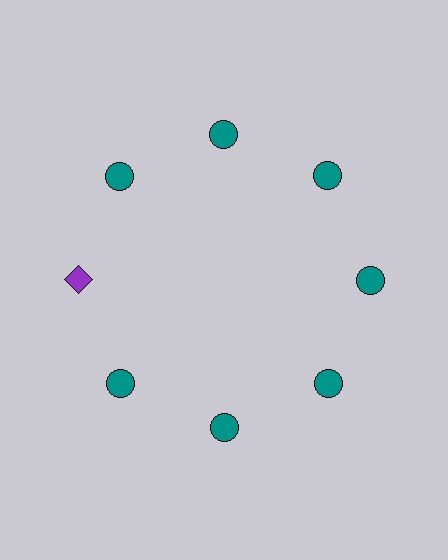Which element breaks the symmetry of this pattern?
The purple diamond at roughly the 9 o'clock position breaks the symmetry. All other shapes are teal circles.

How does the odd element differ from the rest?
It differs in both color (purple instead of teal) and shape (diamond instead of circle).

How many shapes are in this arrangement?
There are 8 shapes arranged in a ring pattern.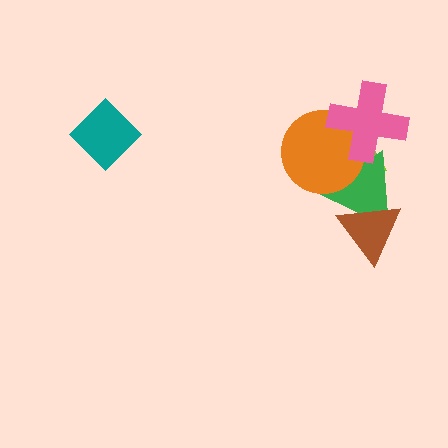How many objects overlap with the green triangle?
4 objects overlap with the green triangle.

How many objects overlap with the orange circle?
3 objects overlap with the orange circle.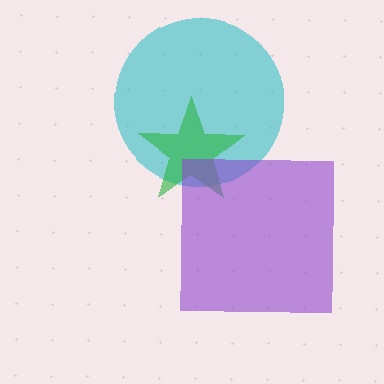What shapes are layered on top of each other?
The layered shapes are: a cyan circle, a green star, a purple square.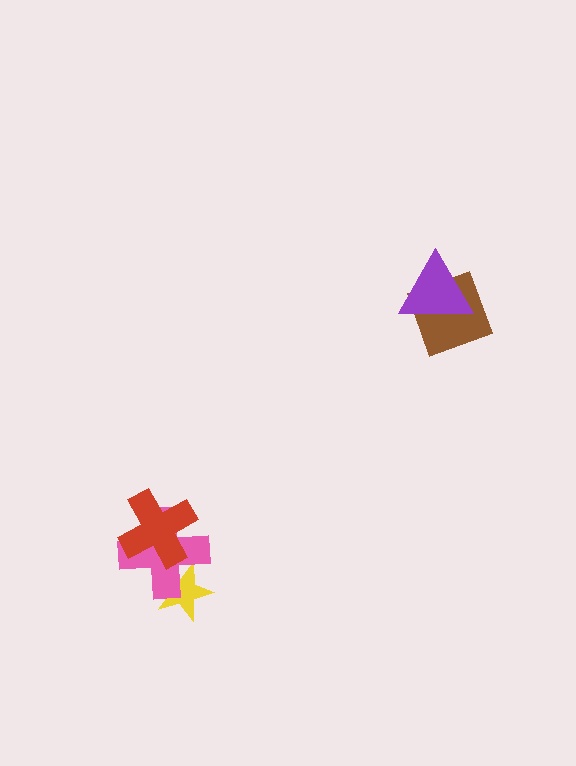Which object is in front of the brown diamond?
The purple triangle is in front of the brown diamond.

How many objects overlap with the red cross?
1 object overlaps with the red cross.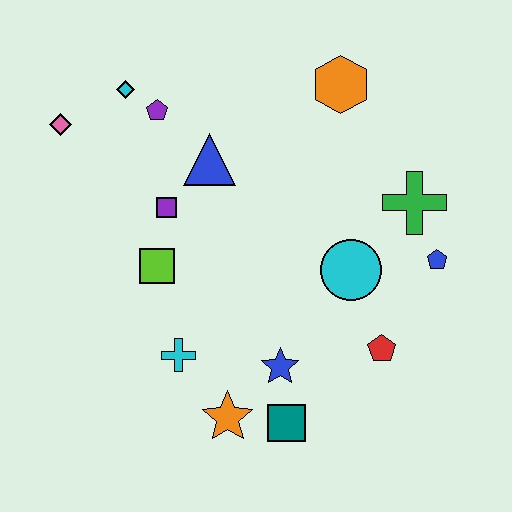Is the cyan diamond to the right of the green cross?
No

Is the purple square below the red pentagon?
No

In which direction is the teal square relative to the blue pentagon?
The teal square is below the blue pentagon.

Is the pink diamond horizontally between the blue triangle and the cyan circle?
No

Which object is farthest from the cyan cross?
The orange hexagon is farthest from the cyan cross.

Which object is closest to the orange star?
The teal square is closest to the orange star.